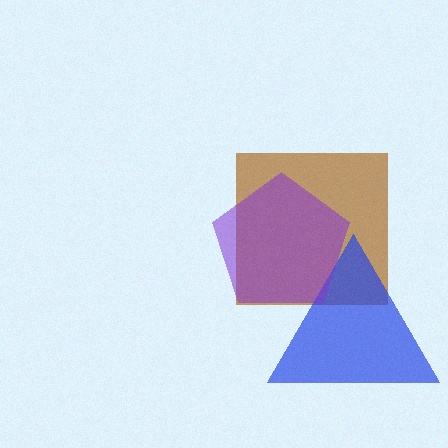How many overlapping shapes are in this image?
There are 3 overlapping shapes in the image.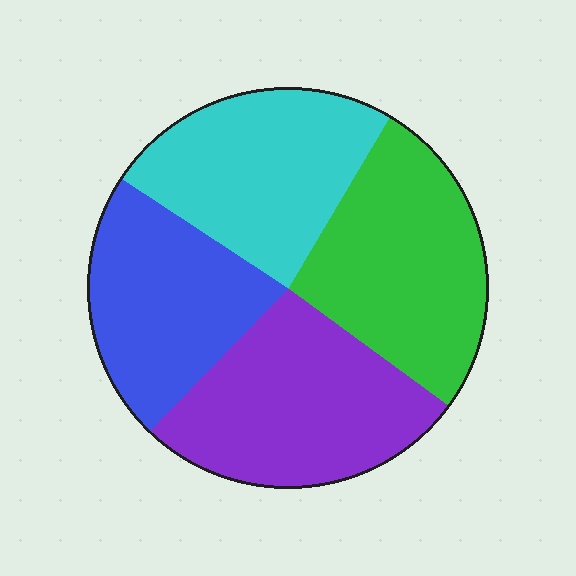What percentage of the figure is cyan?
Cyan takes up about one quarter (1/4) of the figure.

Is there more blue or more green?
Green.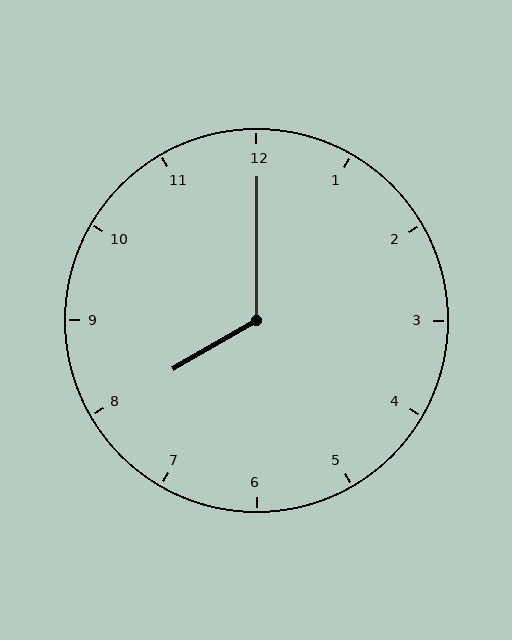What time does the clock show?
8:00.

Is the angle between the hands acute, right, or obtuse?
It is obtuse.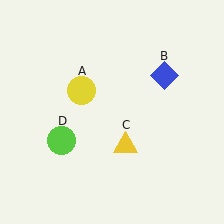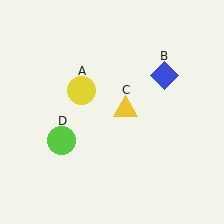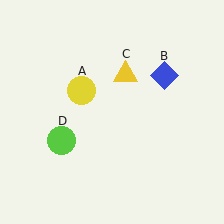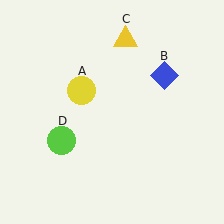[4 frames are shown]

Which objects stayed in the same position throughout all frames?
Yellow circle (object A) and blue diamond (object B) and lime circle (object D) remained stationary.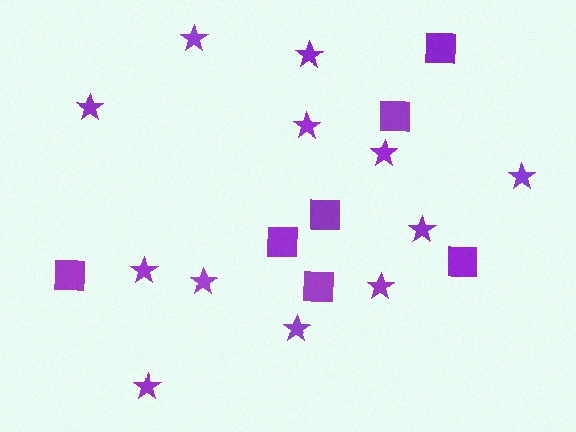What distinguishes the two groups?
There are 2 groups: one group of stars (12) and one group of squares (7).